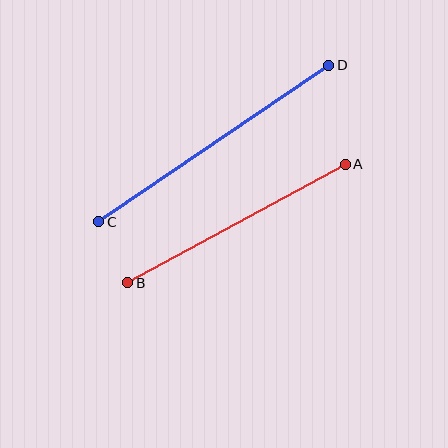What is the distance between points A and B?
The distance is approximately 248 pixels.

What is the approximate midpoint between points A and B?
The midpoint is at approximately (236, 223) pixels.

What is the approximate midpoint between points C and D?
The midpoint is at approximately (214, 143) pixels.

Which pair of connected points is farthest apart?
Points C and D are farthest apart.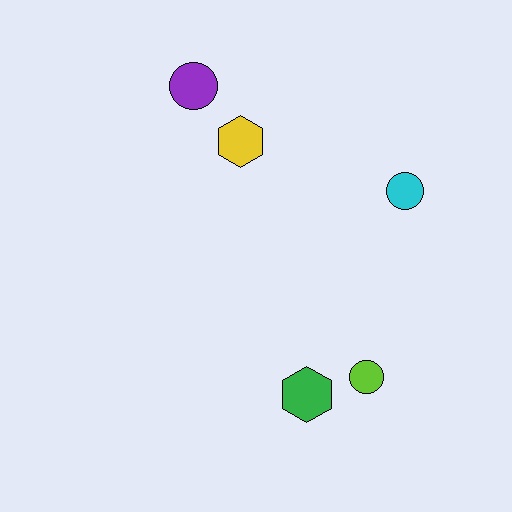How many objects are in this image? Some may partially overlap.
There are 5 objects.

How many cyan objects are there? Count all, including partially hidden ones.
There is 1 cyan object.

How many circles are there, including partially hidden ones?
There are 3 circles.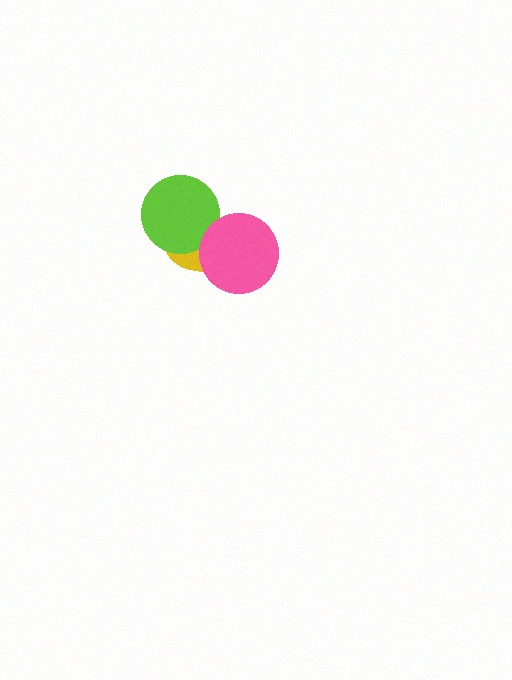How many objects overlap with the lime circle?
2 objects overlap with the lime circle.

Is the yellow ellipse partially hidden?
Yes, it is partially covered by another shape.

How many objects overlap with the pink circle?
2 objects overlap with the pink circle.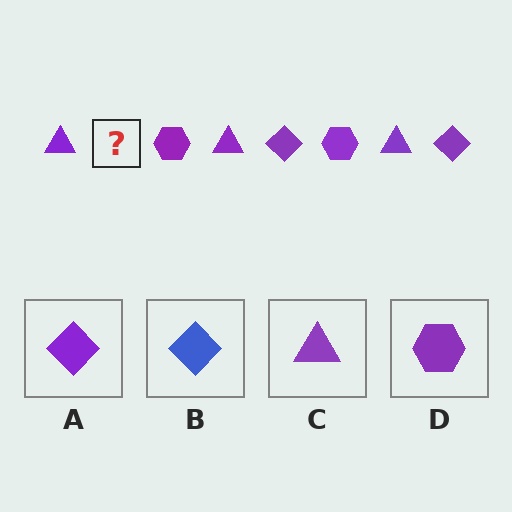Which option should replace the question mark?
Option A.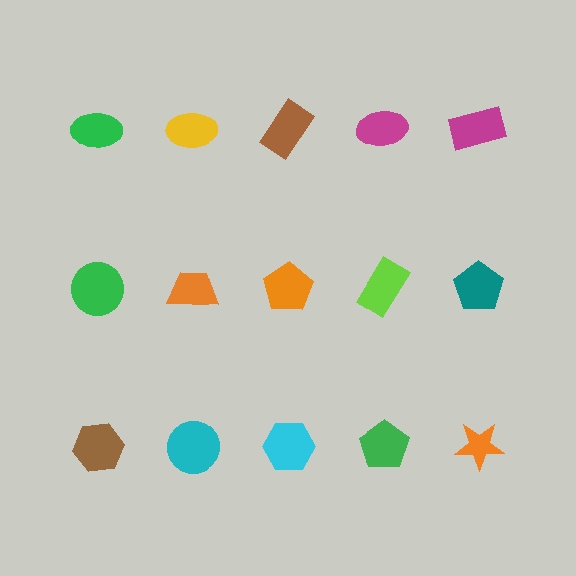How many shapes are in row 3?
5 shapes.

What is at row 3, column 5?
An orange star.